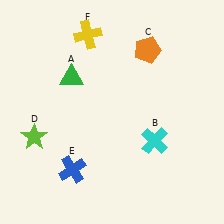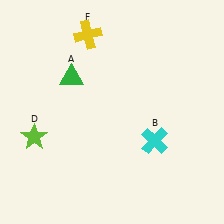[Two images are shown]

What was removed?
The blue cross (E), the orange pentagon (C) were removed in Image 2.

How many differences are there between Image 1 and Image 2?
There are 2 differences between the two images.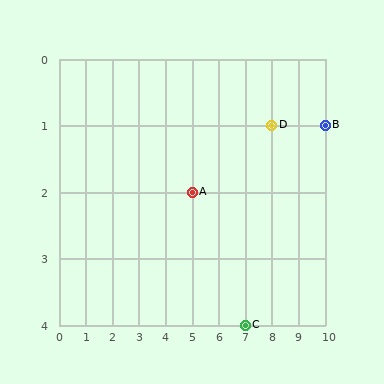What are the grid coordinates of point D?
Point D is at grid coordinates (8, 1).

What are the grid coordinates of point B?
Point B is at grid coordinates (10, 1).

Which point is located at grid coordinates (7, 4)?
Point C is at (7, 4).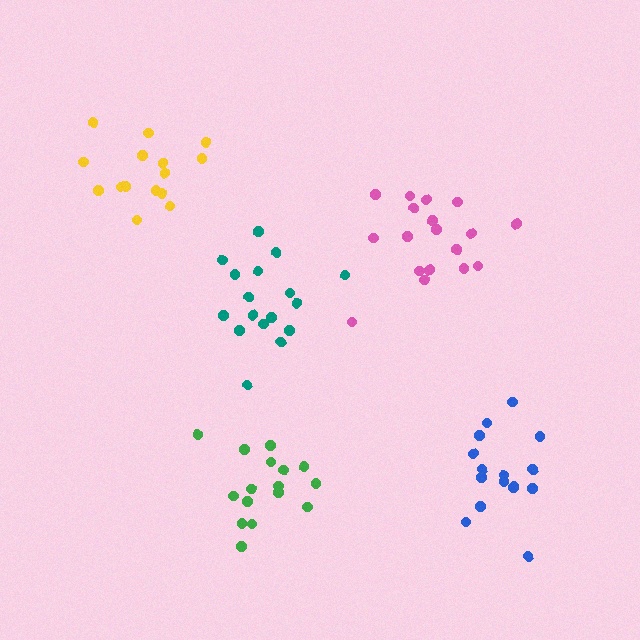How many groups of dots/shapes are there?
There are 5 groups.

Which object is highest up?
The yellow cluster is topmost.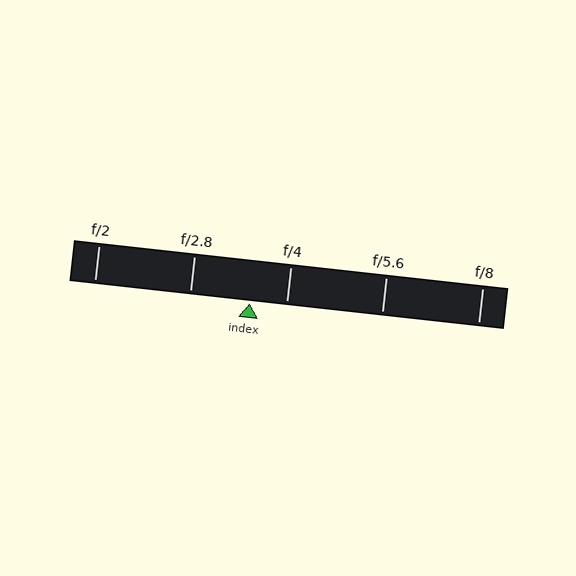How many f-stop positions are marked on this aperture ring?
There are 5 f-stop positions marked.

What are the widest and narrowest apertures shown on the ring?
The widest aperture shown is f/2 and the narrowest is f/8.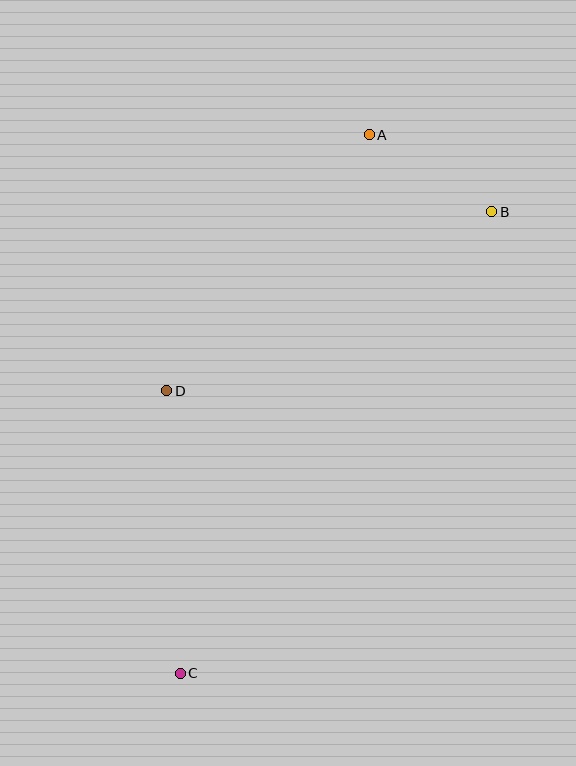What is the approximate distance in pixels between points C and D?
The distance between C and D is approximately 283 pixels.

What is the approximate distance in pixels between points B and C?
The distance between B and C is approximately 557 pixels.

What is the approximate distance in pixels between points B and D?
The distance between B and D is approximately 371 pixels.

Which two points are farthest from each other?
Points A and C are farthest from each other.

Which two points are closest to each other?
Points A and B are closest to each other.